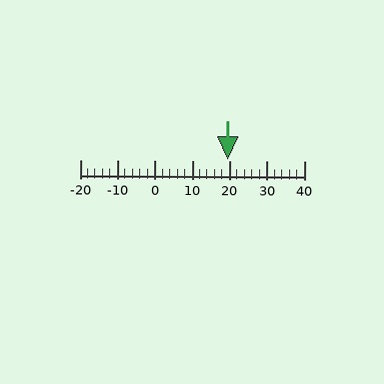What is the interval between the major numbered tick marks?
The major tick marks are spaced 10 units apart.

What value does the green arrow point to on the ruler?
The green arrow points to approximately 20.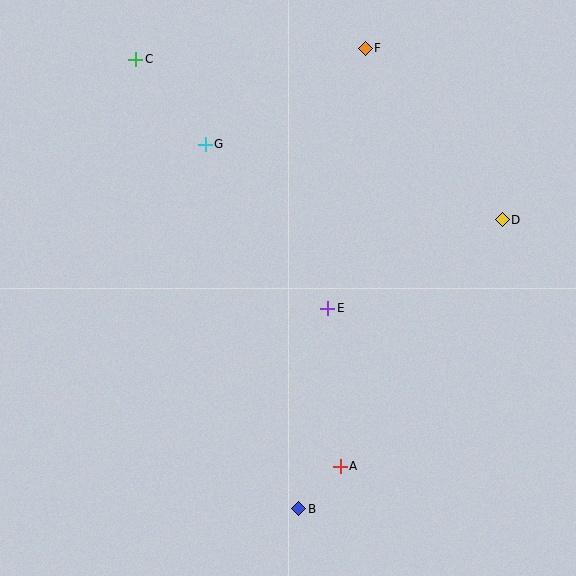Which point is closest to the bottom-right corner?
Point A is closest to the bottom-right corner.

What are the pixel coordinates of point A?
Point A is at (340, 466).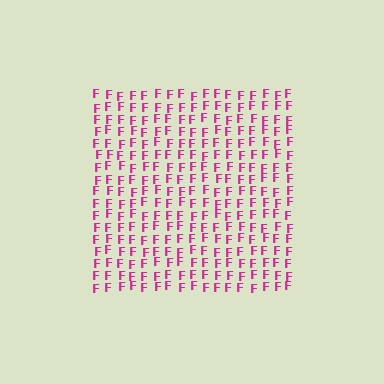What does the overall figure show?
The overall figure shows a square.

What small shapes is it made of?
It is made of small letter F's.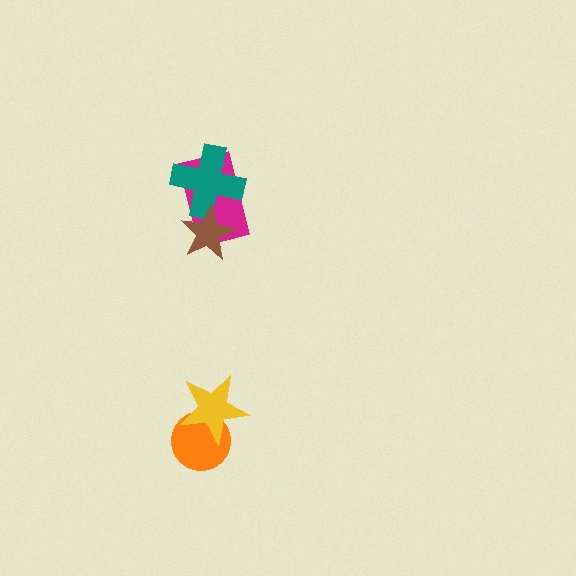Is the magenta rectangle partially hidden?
Yes, it is partially covered by another shape.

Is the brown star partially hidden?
No, no other shape covers it.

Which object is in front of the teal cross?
The brown star is in front of the teal cross.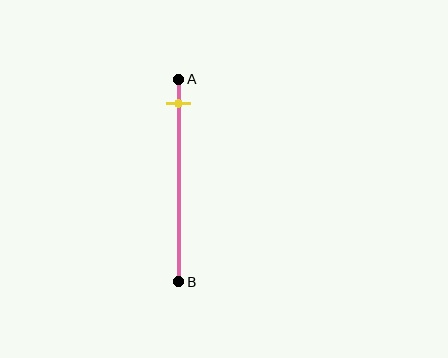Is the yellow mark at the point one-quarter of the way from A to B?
No, the mark is at about 10% from A, not at the 25% one-quarter point.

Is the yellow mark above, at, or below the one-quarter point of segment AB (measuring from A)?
The yellow mark is above the one-quarter point of segment AB.